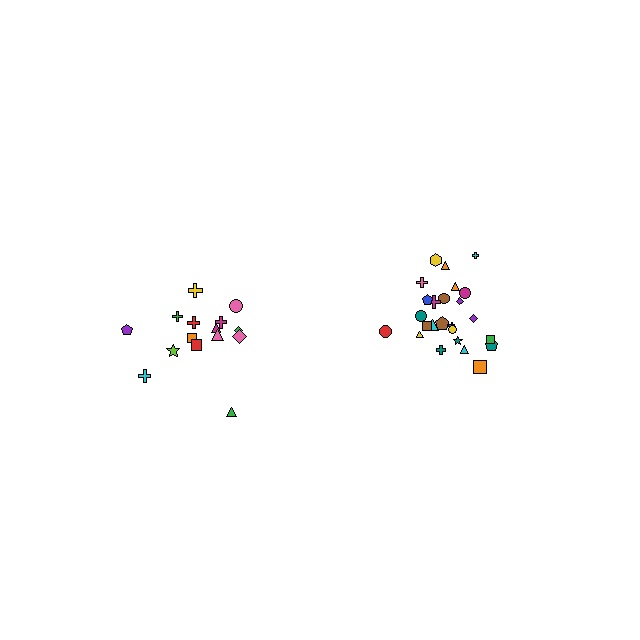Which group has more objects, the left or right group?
The right group.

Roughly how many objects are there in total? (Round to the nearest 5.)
Roughly 40 objects in total.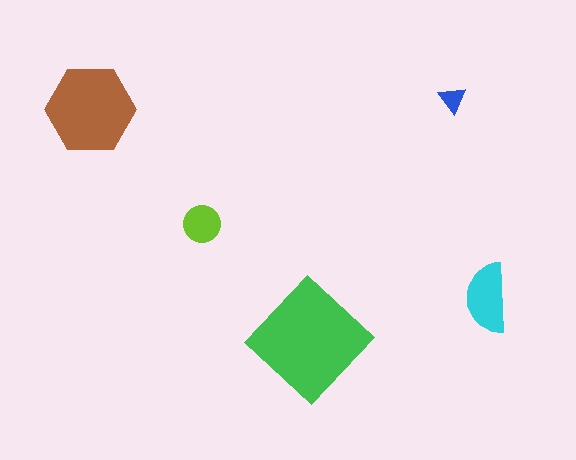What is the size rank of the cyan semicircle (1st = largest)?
3rd.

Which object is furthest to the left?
The brown hexagon is leftmost.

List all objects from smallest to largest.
The blue triangle, the lime circle, the cyan semicircle, the brown hexagon, the green diamond.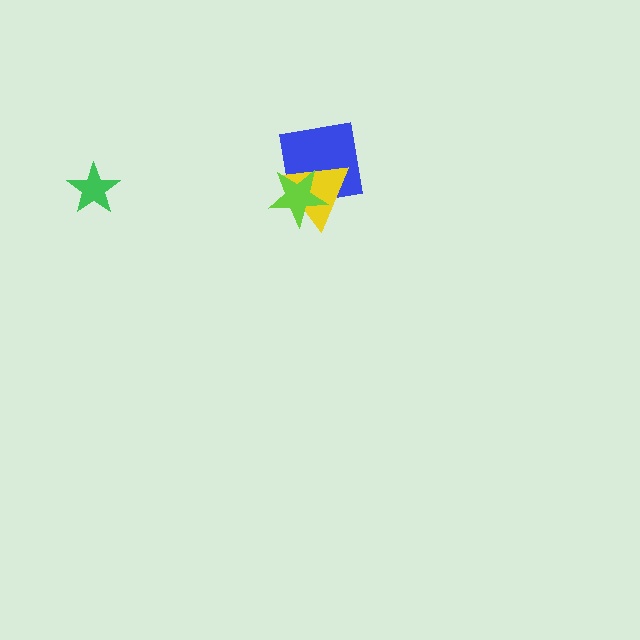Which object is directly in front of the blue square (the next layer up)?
The yellow triangle is directly in front of the blue square.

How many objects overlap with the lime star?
2 objects overlap with the lime star.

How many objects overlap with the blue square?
2 objects overlap with the blue square.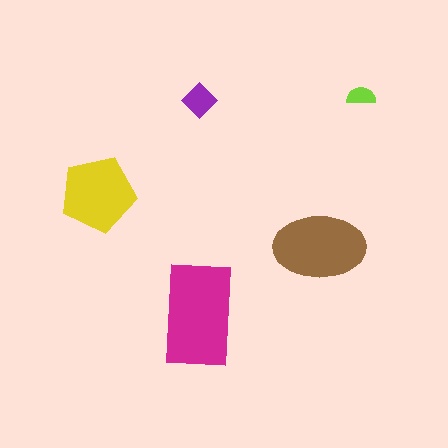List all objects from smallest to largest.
The lime semicircle, the purple diamond, the yellow pentagon, the brown ellipse, the magenta rectangle.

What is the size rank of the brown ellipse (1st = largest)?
2nd.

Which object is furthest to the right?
The lime semicircle is rightmost.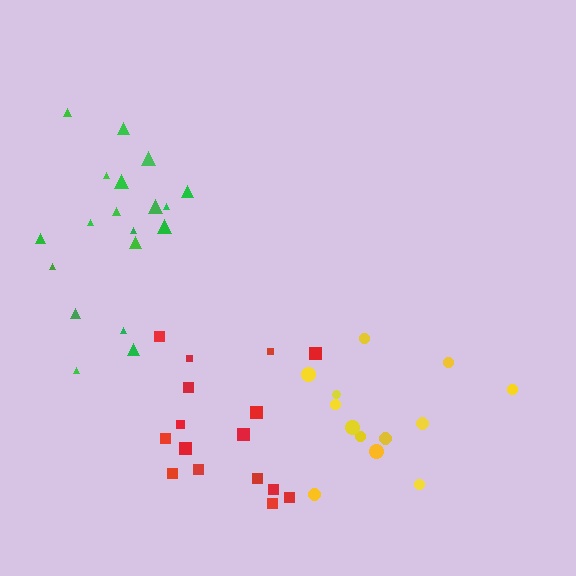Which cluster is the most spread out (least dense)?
Green.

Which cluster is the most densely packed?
Yellow.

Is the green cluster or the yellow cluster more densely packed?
Yellow.